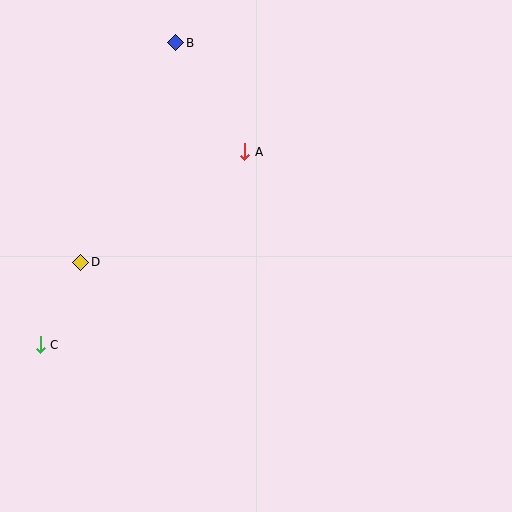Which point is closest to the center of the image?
Point A at (245, 152) is closest to the center.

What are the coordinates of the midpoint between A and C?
The midpoint between A and C is at (143, 248).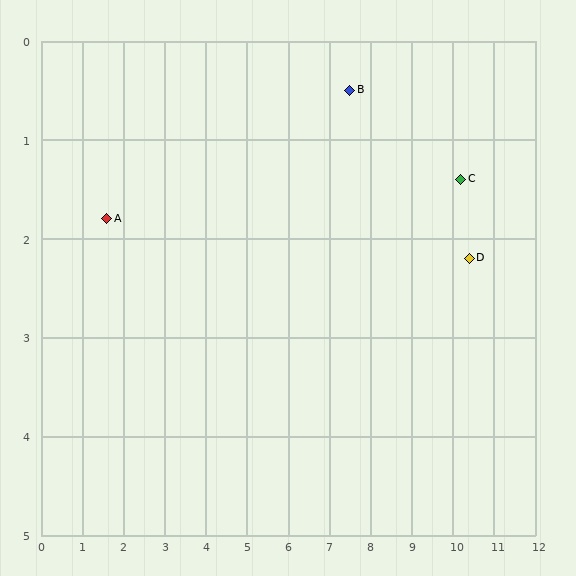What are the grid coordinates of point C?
Point C is at approximately (10.2, 1.4).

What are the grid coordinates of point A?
Point A is at approximately (1.6, 1.8).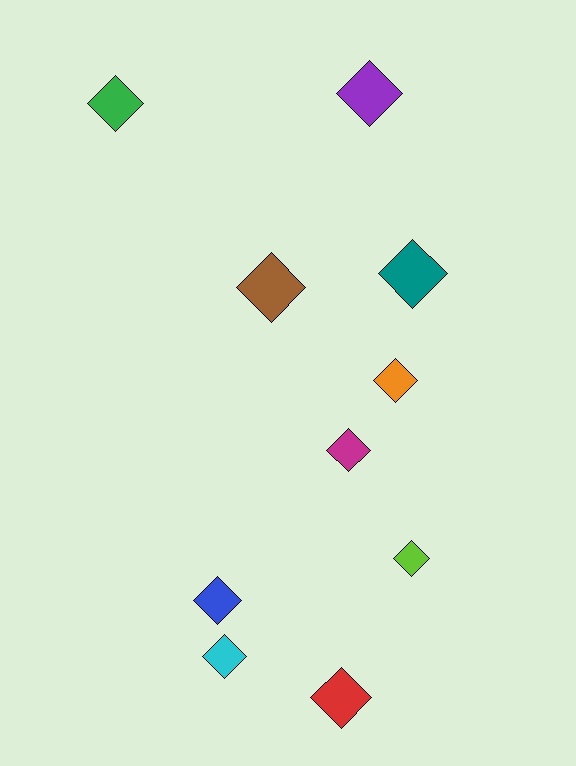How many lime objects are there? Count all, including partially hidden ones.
There is 1 lime object.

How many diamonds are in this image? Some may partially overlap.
There are 10 diamonds.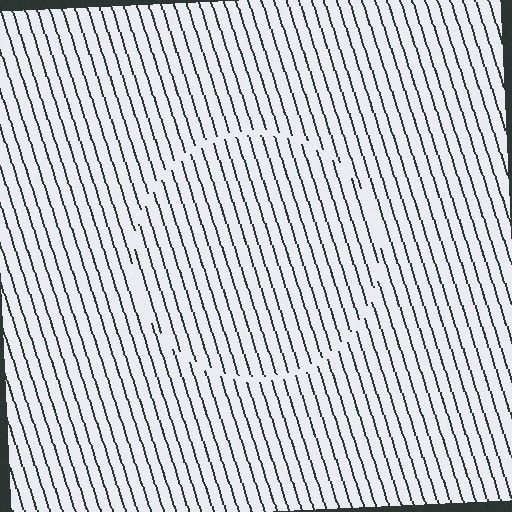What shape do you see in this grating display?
An illusory circle. The interior of the shape contains the same grating, shifted by half a period — the contour is defined by the phase discontinuity where line-ends from the inner and outer gratings abut.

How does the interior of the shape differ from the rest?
The interior of the shape contains the same grating, shifted by half a period — the contour is defined by the phase discontinuity where line-ends from the inner and outer gratings abut.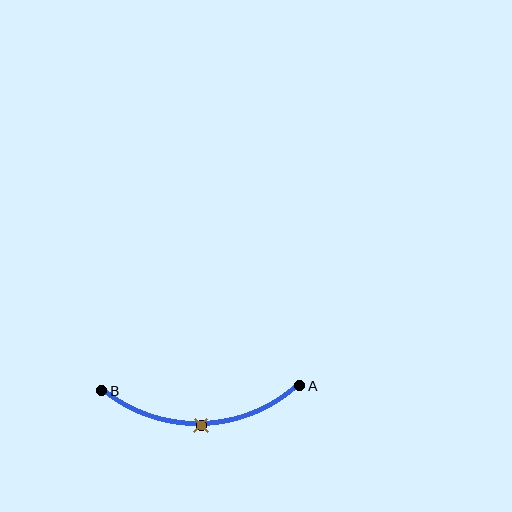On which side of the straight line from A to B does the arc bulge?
The arc bulges below the straight line connecting A and B.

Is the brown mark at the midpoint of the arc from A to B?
Yes. The brown mark lies on the arc at equal arc-length from both A and B — it is the arc midpoint.